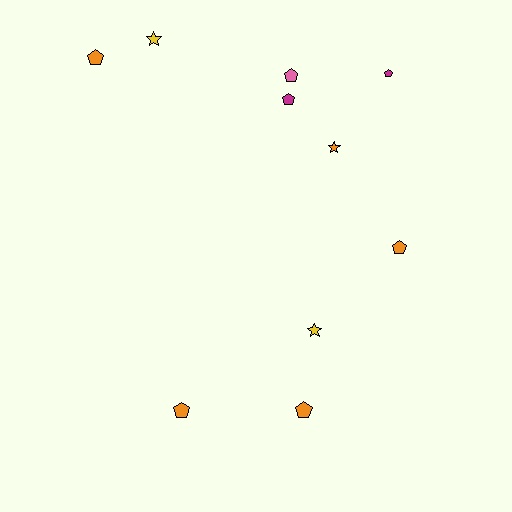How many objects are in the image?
There are 10 objects.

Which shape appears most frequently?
Pentagon, with 7 objects.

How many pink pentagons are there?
There is 1 pink pentagon.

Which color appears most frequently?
Orange, with 5 objects.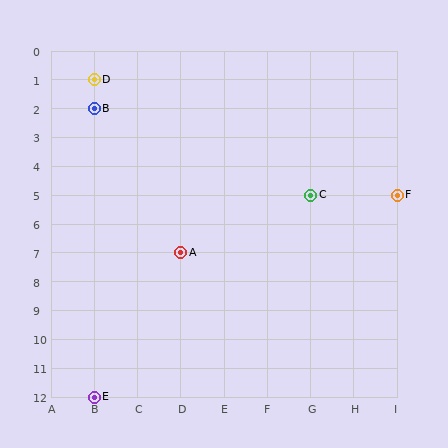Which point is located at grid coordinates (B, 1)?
Point D is at (B, 1).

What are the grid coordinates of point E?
Point E is at grid coordinates (B, 12).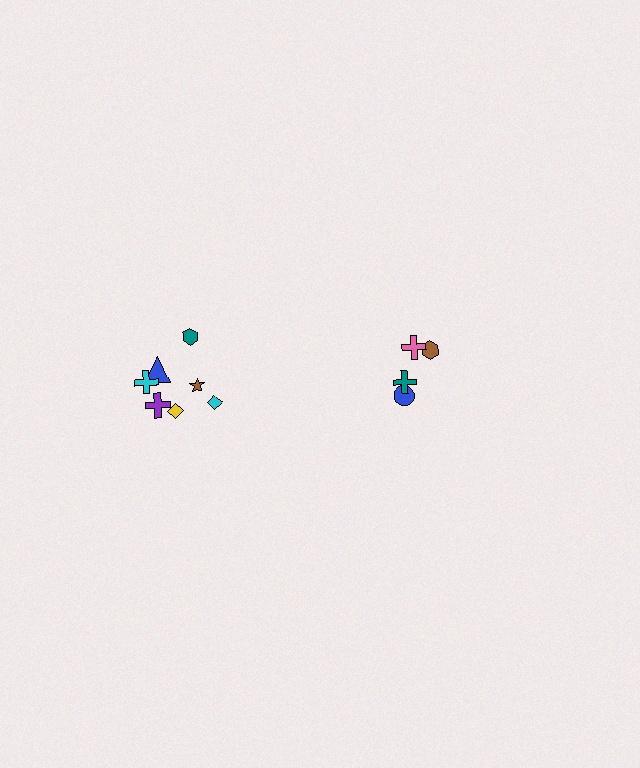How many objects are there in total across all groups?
There are 11 objects.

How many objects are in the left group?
There are 7 objects.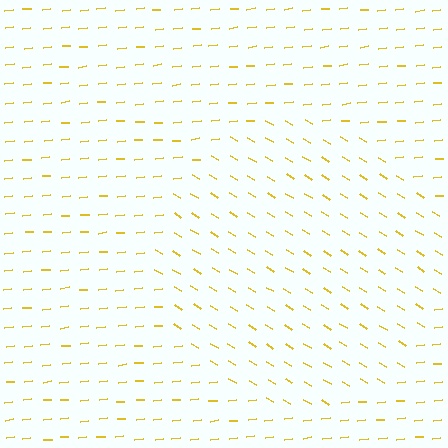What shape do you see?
I see a circle.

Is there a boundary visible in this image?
Yes, there is a texture boundary formed by a change in line orientation.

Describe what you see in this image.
The image is filled with small yellow line segments. A circle region in the image has lines oriented differently from the surrounding lines, creating a visible texture boundary.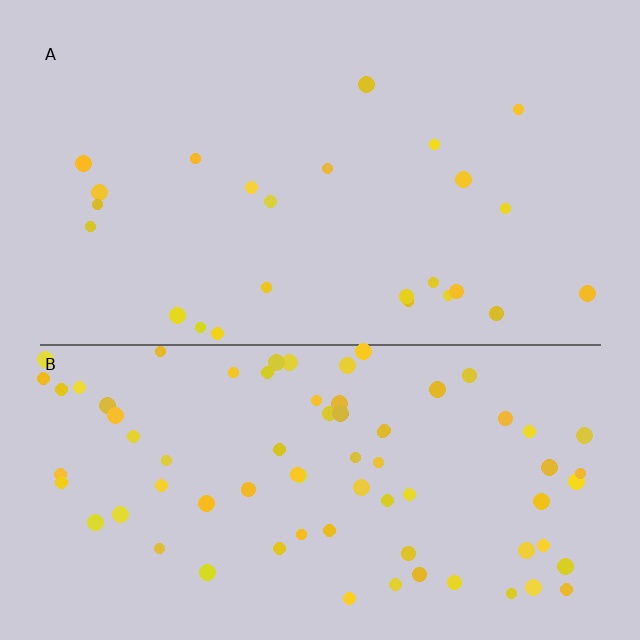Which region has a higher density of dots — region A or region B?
B (the bottom).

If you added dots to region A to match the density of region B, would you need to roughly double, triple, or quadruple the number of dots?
Approximately triple.